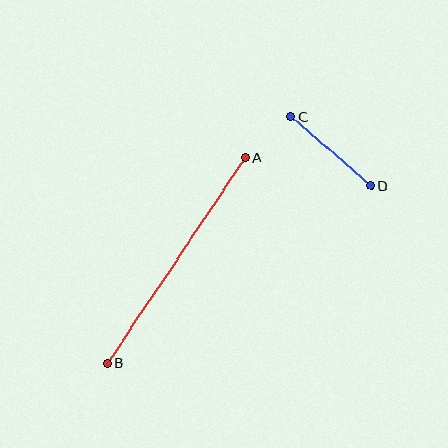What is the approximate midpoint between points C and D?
The midpoint is at approximately (331, 151) pixels.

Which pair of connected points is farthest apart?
Points A and B are farthest apart.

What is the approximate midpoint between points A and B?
The midpoint is at approximately (176, 260) pixels.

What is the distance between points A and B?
The distance is approximately 248 pixels.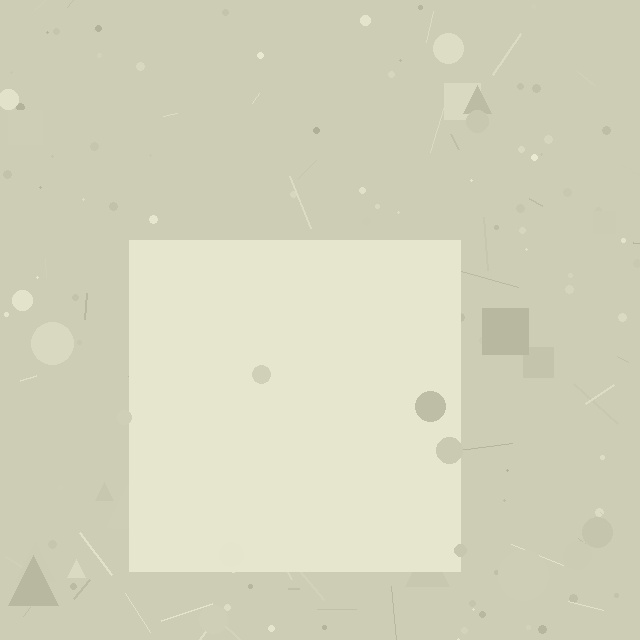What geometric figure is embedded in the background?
A square is embedded in the background.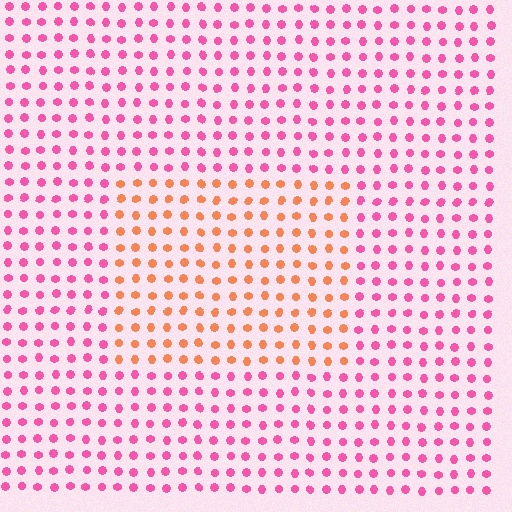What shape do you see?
I see a rectangle.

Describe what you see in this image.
The image is filled with small pink elements in a uniform arrangement. A rectangle-shaped region is visible where the elements are tinted to a slightly different hue, forming a subtle color boundary.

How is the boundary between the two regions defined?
The boundary is defined purely by a slight shift in hue (about 50 degrees). Spacing, size, and orientation are identical on both sides.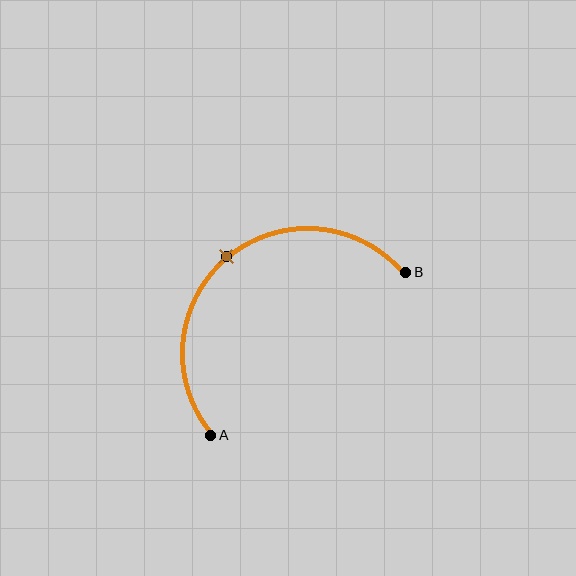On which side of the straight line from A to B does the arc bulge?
The arc bulges above and to the left of the straight line connecting A and B.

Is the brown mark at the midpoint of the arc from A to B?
Yes. The brown mark lies on the arc at equal arc-length from both A and B — it is the arc midpoint.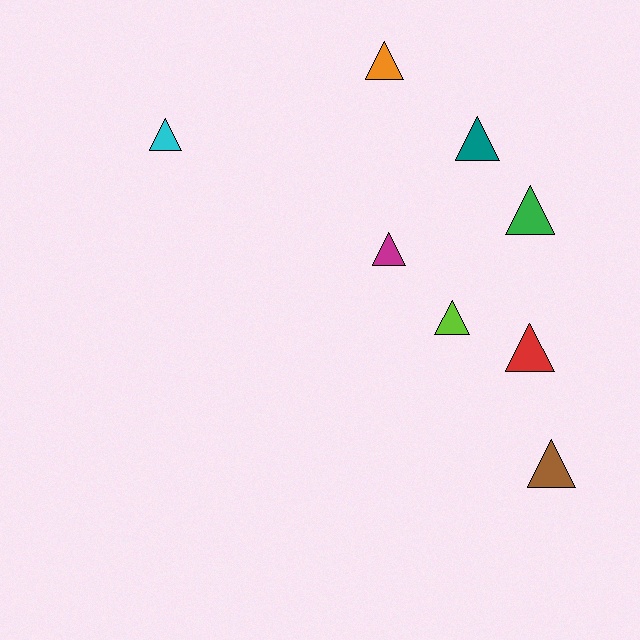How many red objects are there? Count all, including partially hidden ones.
There is 1 red object.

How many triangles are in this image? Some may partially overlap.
There are 8 triangles.